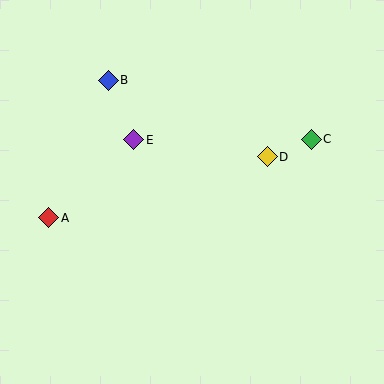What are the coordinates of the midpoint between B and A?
The midpoint between B and A is at (78, 149).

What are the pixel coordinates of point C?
Point C is at (311, 139).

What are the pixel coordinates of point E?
Point E is at (134, 140).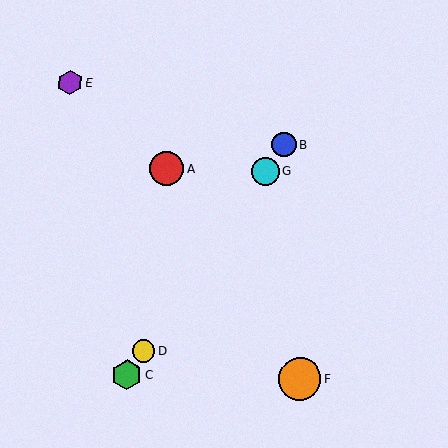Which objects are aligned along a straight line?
Objects B, C, D, G are aligned along a straight line.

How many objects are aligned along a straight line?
4 objects (B, C, D, G) are aligned along a straight line.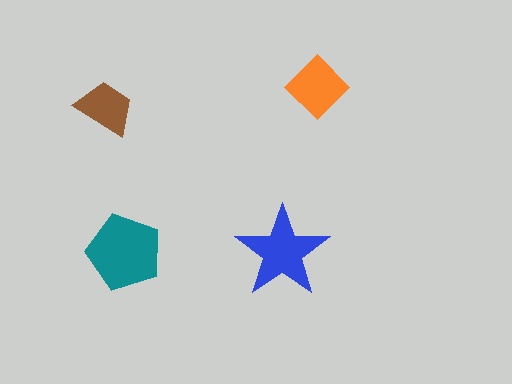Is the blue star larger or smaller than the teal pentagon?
Smaller.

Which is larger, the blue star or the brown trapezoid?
The blue star.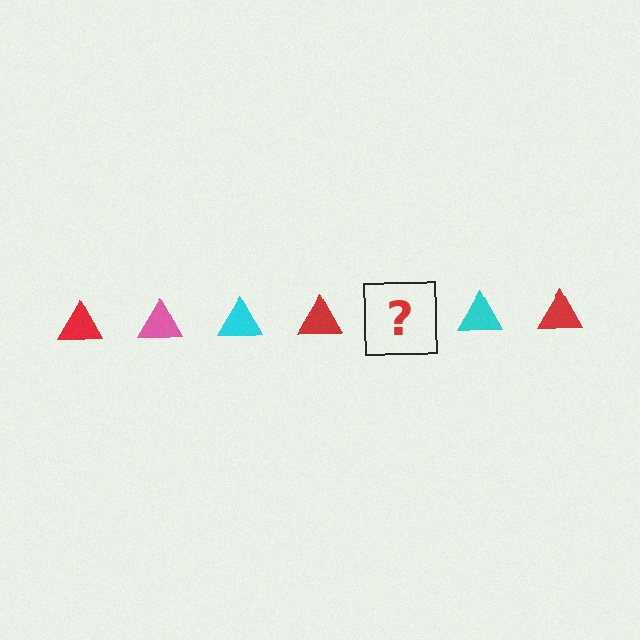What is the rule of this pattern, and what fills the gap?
The rule is that the pattern cycles through red, pink, cyan triangles. The gap should be filled with a pink triangle.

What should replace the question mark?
The question mark should be replaced with a pink triangle.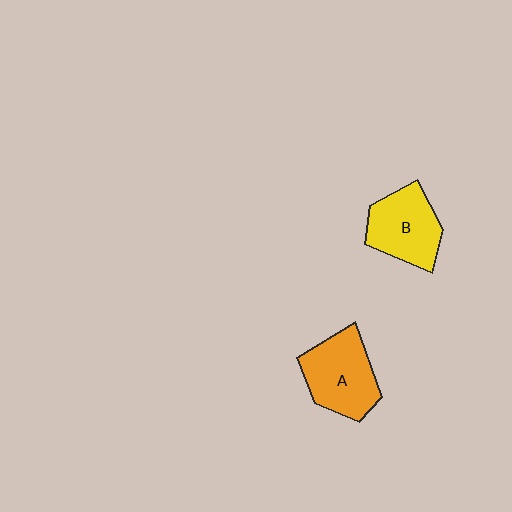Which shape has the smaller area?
Shape B (yellow).